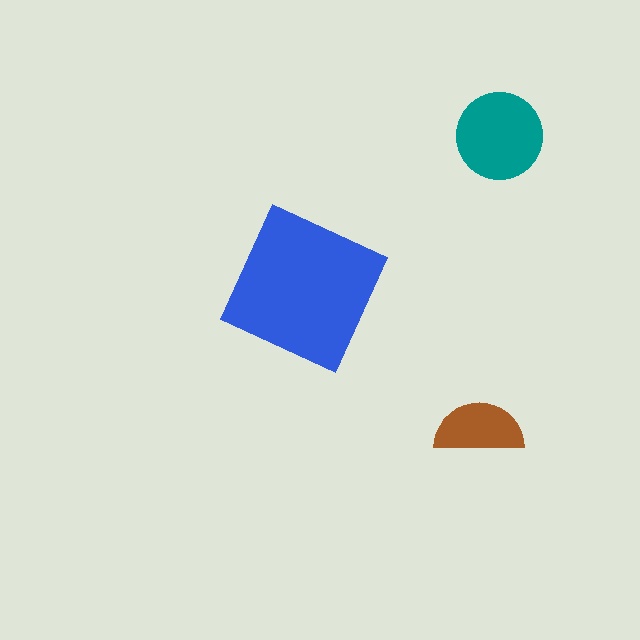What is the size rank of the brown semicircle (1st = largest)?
3rd.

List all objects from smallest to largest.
The brown semicircle, the teal circle, the blue square.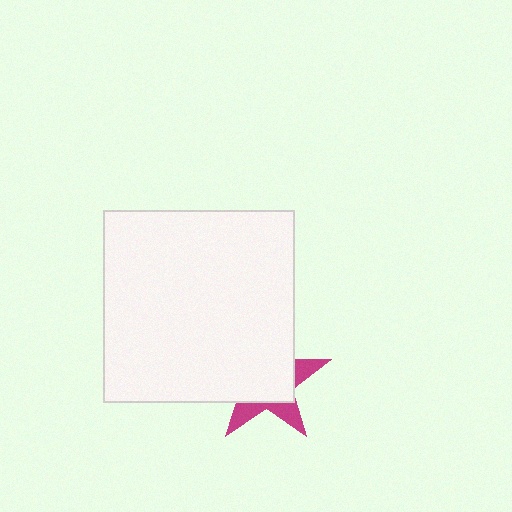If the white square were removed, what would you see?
You would see the complete magenta star.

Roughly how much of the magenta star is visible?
A small part of it is visible (roughly 31%).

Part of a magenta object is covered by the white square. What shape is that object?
It is a star.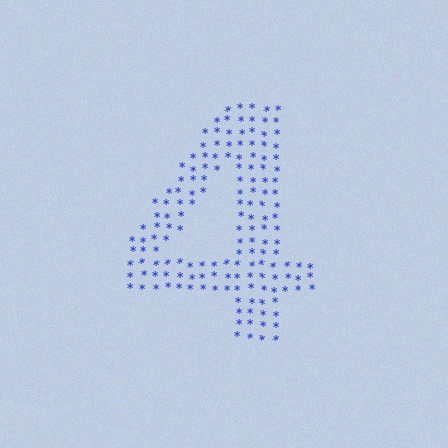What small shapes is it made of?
It is made of small asterisks.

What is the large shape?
The large shape is the digit 4.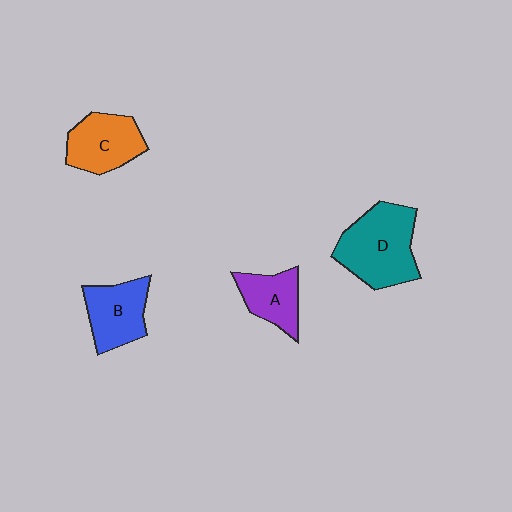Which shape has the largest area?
Shape D (teal).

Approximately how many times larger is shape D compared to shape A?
Approximately 1.8 times.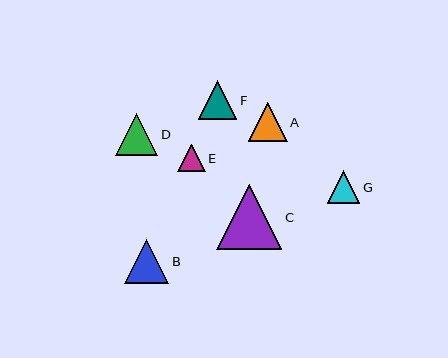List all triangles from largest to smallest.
From largest to smallest: C, B, D, A, F, G, E.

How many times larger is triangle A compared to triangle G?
Triangle A is approximately 1.2 times the size of triangle G.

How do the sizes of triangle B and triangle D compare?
Triangle B and triangle D are approximately the same size.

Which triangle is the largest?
Triangle C is the largest with a size of approximately 65 pixels.